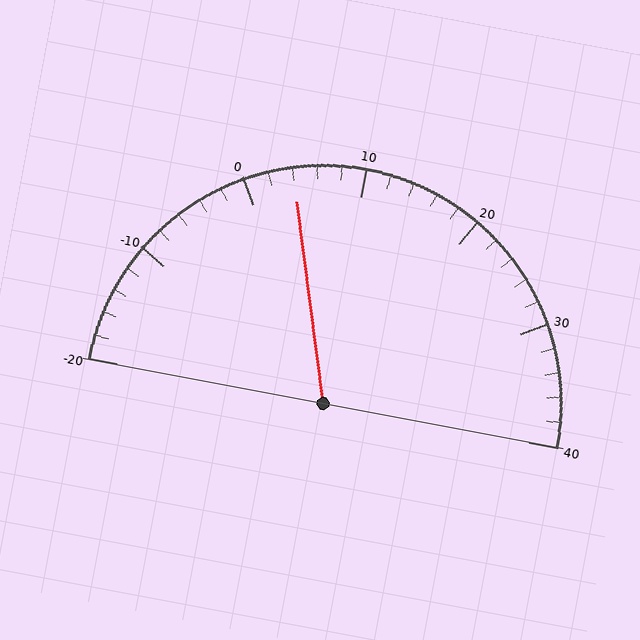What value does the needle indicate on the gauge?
The needle indicates approximately 4.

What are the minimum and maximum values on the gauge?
The gauge ranges from -20 to 40.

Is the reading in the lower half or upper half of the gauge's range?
The reading is in the lower half of the range (-20 to 40).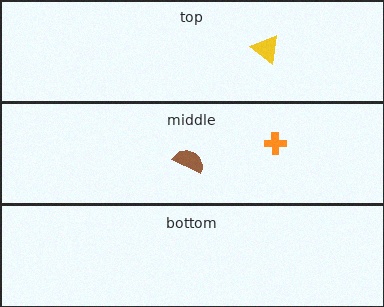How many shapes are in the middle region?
2.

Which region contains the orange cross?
The middle region.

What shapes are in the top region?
The yellow triangle.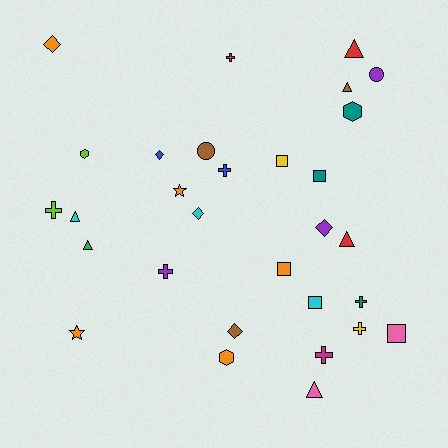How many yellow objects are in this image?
There are 2 yellow objects.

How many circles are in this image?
There are 2 circles.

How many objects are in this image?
There are 30 objects.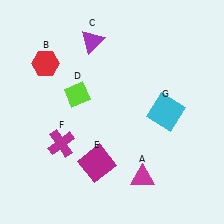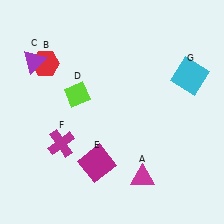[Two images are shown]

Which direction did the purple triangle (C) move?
The purple triangle (C) moved left.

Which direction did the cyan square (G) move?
The cyan square (G) moved up.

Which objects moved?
The objects that moved are: the purple triangle (C), the cyan square (G).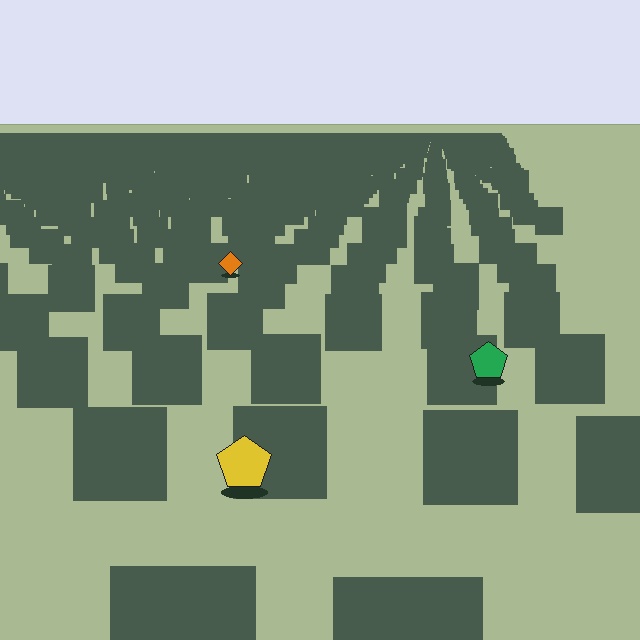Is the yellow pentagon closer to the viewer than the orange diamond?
Yes. The yellow pentagon is closer — you can tell from the texture gradient: the ground texture is coarser near it.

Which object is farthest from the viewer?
The orange diamond is farthest from the viewer. It appears smaller and the ground texture around it is denser.